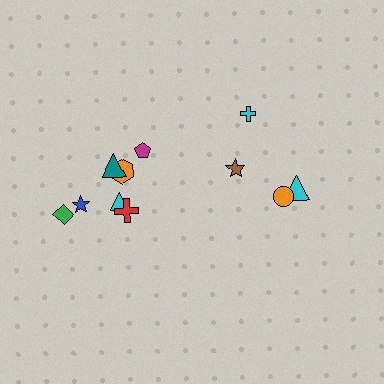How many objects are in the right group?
There are 4 objects.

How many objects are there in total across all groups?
There are 11 objects.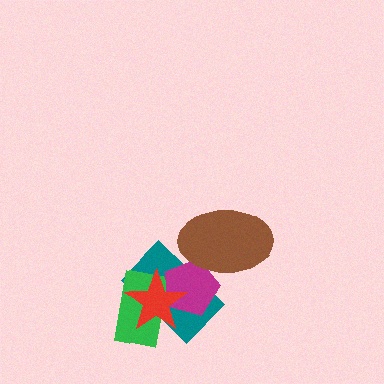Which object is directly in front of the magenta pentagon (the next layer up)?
The brown ellipse is directly in front of the magenta pentagon.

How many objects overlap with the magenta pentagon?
4 objects overlap with the magenta pentagon.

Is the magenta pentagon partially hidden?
Yes, it is partially covered by another shape.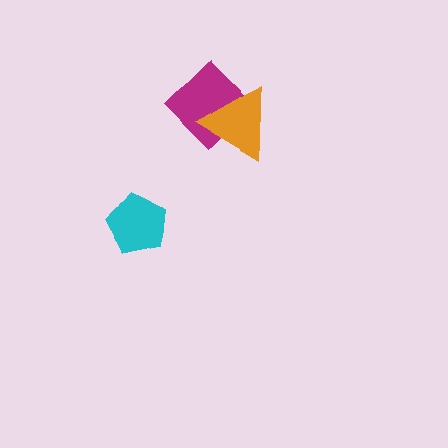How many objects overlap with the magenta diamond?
1 object overlaps with the magenta diamond.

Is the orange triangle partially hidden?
No, no other shape covers it.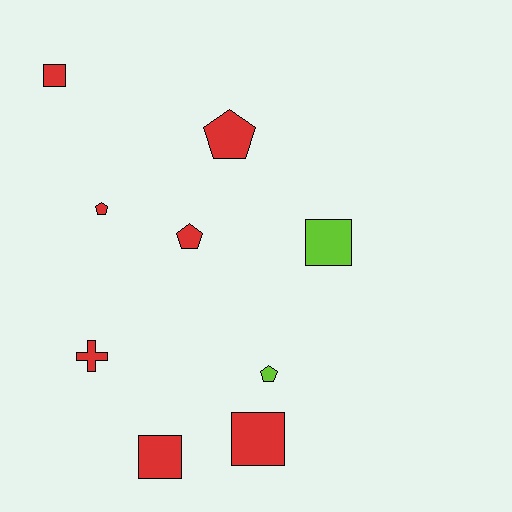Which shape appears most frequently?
Square, with 4 objects.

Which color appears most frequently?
Red, with 7 objects.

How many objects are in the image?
There are 9 objects.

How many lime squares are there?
There is 1 lime square.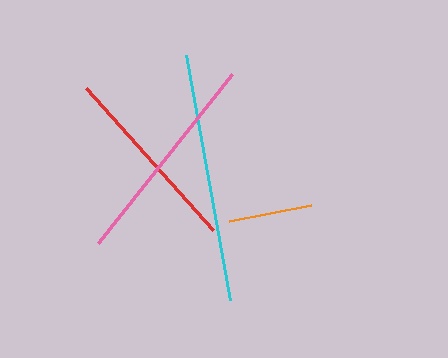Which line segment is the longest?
The cyan line is the longest at approximately 249 pixels.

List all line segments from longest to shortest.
From longest to shortest: cyan, pink, red, orange.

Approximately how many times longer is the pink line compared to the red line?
The pink line is approximately 1.1 times the length of the red line.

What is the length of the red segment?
The red segment is approximately 191 pixels long.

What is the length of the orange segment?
The orange segment is approximately 83 pixels long.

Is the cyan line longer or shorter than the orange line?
The cyan line is longer than the orange line.